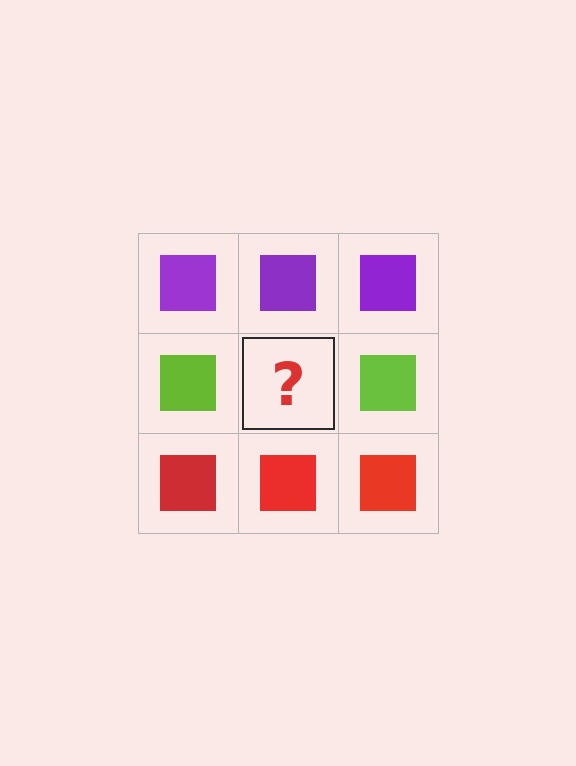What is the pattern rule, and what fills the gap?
The rule is that each row has a consistent color. The gap should be filled with a lime square.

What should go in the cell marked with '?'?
The missing cell should contain a lime square.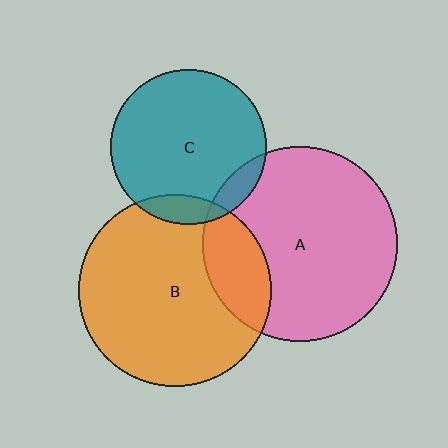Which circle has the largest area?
Circle A (pink).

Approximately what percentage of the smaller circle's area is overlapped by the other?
Approximately 10%.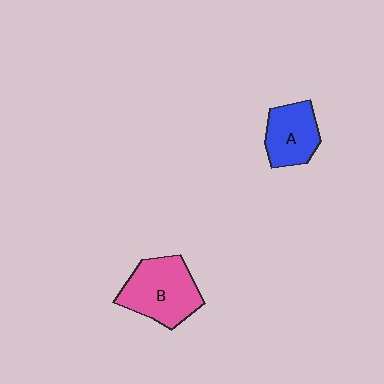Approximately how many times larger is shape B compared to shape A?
Approximately 1.4 times.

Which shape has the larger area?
Shape B (pink).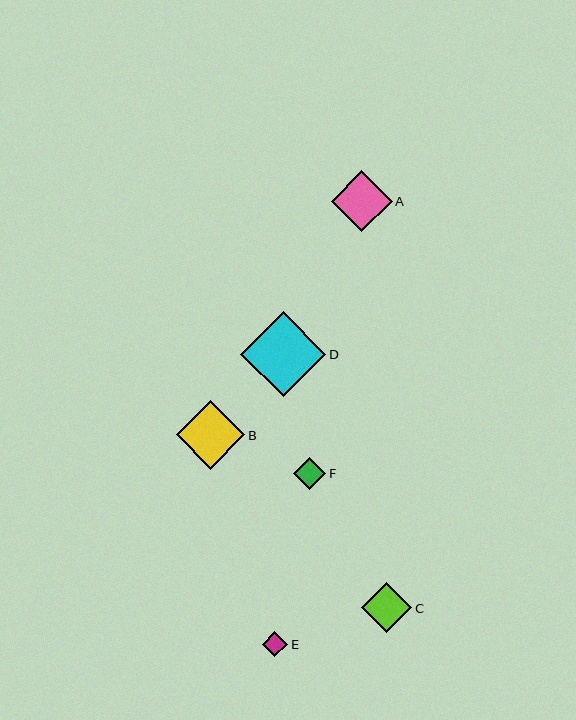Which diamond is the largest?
Diamond D is the largest with a size of approximately 85 pixels.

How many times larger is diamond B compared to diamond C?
Diamond B is approximately 1.4 times the size of diamond C.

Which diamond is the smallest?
Diamond E is the smallest with a size of approximately 26 pixels.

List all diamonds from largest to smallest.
From largest to smallest: D, B, A, C, F, E.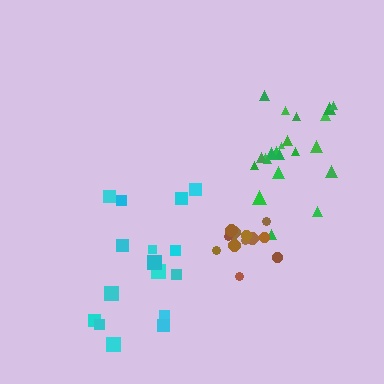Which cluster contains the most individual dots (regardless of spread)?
Green (22).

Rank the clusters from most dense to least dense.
green, brown, cyan.